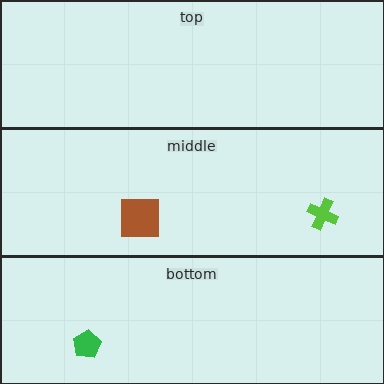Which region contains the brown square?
The middle region.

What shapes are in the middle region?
The brown square, the lime cross.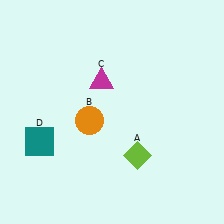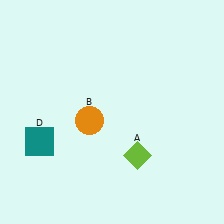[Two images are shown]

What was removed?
The magenta triangle (C) was removed in Image 2.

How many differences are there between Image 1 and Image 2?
There is 1 difference between the two images.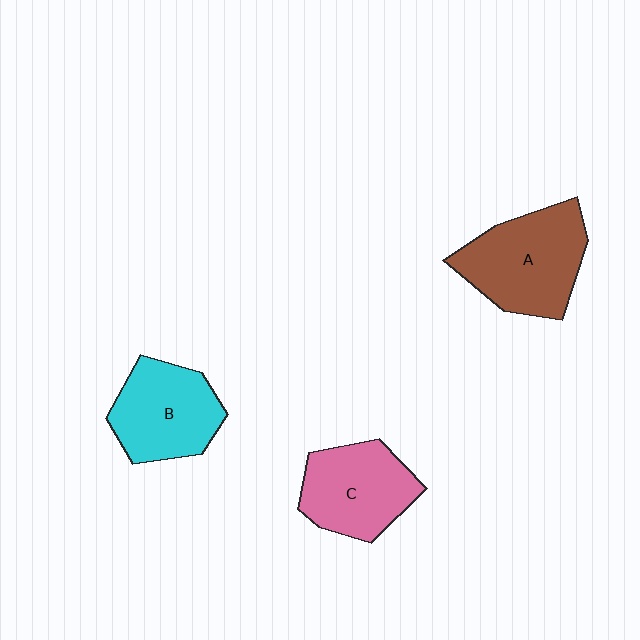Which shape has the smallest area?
Shape C (pink).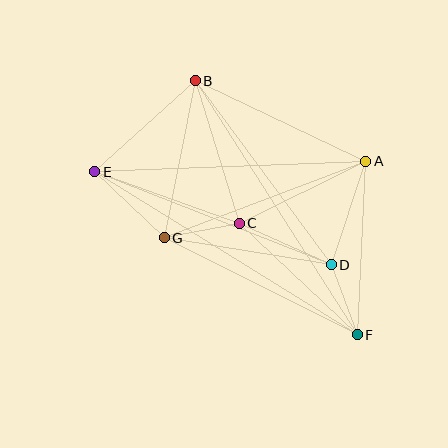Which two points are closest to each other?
Points D and F are closest to each other.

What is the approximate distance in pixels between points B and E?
The distance between B and E is approximately 136 pixels.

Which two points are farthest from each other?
Points E and F are farthest from each other.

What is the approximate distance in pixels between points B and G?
The distance between B and G is approximately 160 pixels.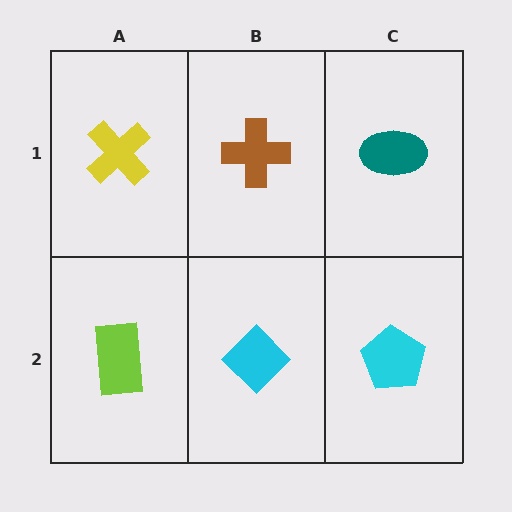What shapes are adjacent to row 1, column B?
A cyan diamond (row 2, column B), a yellow cross (row 1, column A), a teal ellipse (row 1, column C).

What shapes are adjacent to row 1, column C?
A cyan pentagon (row 2, column C), a brown cross (row 1, column B).